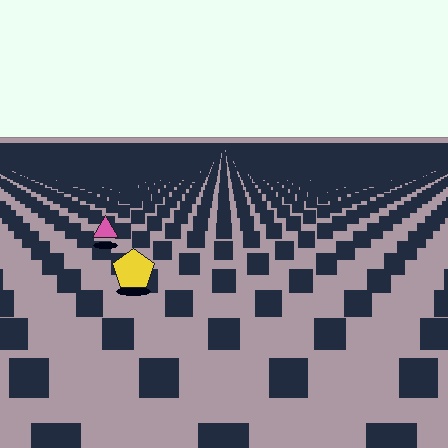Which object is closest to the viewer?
The yellow pentagon is closest. The texture marks near it are larger and more spread out.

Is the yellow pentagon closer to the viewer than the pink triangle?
Yes. The yellow pentagon is closer — you can tell from the texture gradient: the ground texture is coarser near it.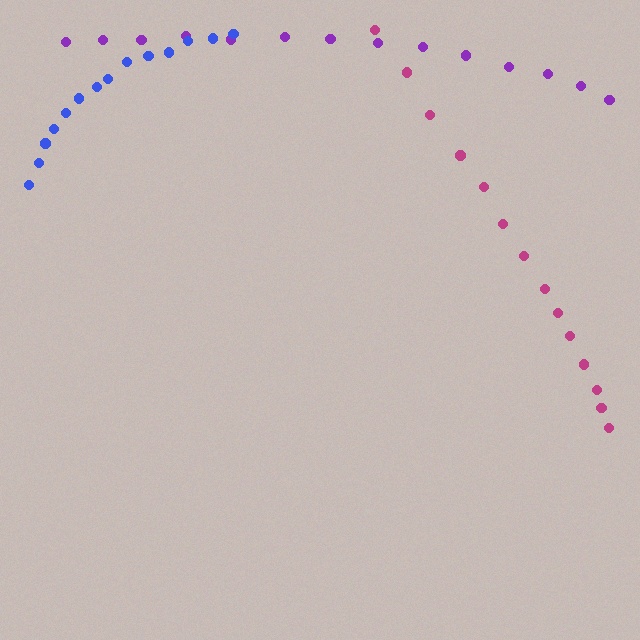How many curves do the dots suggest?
There are 3 distinct paths.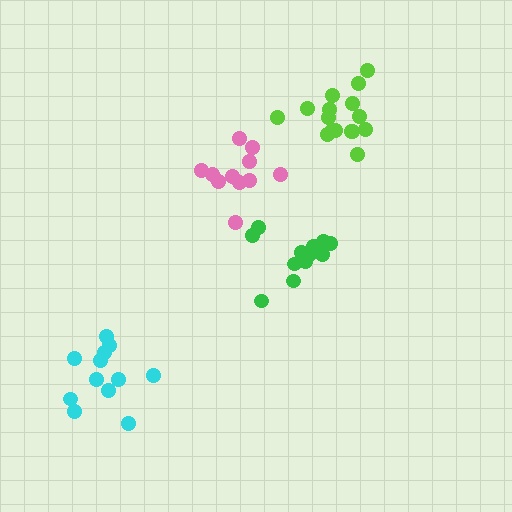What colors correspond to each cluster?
The clusters are colored: lime, green, pink, cyan.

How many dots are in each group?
Group 1: 16 dots, Group 2: 12 dots, Group 3: 11 dots, Group 4: 12 dots (51 total).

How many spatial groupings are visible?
There are 4 spatial groupings.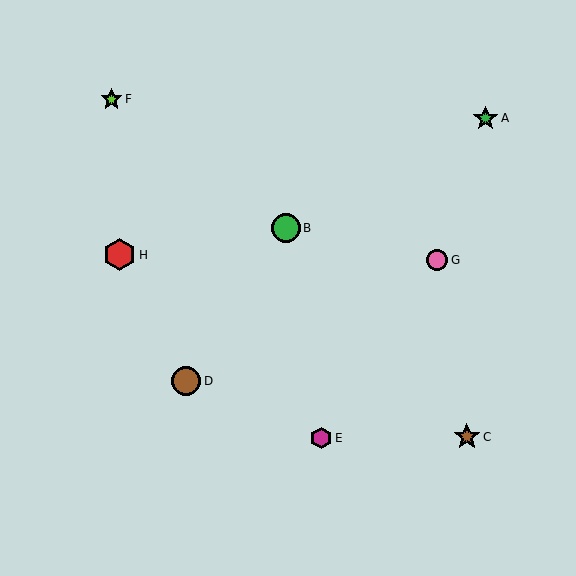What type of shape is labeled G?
Shape G is a pink circle.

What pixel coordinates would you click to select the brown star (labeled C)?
Click at (467, 437) to select the brown star C.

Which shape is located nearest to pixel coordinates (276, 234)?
The green circle (labeled B) at (286, 228) is nearest to that location.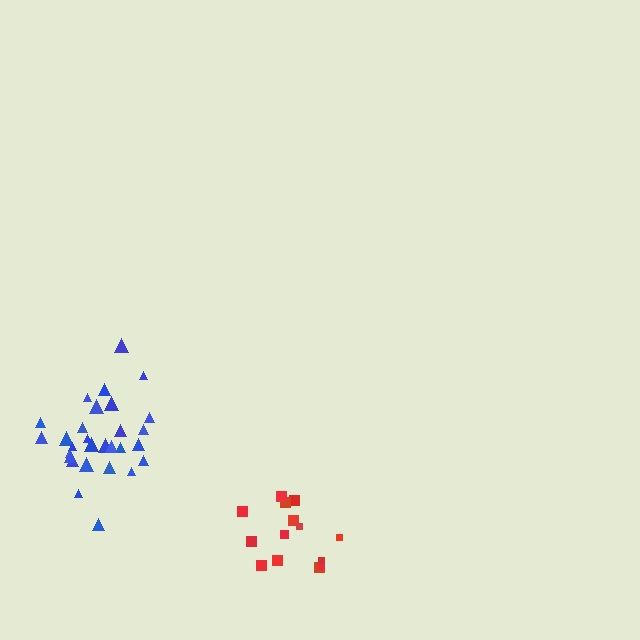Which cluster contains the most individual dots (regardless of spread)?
Blue (30).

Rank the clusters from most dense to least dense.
blue, red.